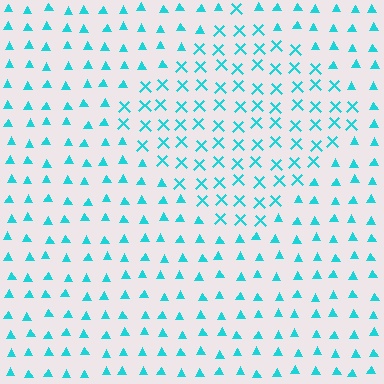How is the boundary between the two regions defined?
The boundary is defined by a change in element shape: X marks inside vs. triangles outside. All elements share the same color and spacing.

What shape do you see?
I see a diamond.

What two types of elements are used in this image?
The image uses X marks inside the diamond region and triangles outside it.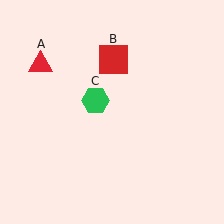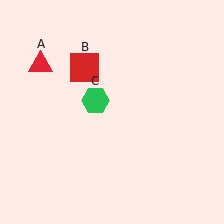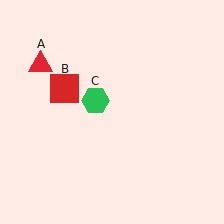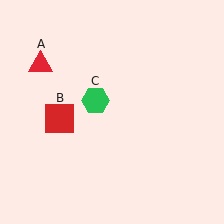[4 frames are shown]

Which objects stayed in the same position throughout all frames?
Red triangle (object A) and green hexagon (object C) remained stationary.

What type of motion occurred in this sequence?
The red square (object B) rotated counterclockwise around the center of the scene.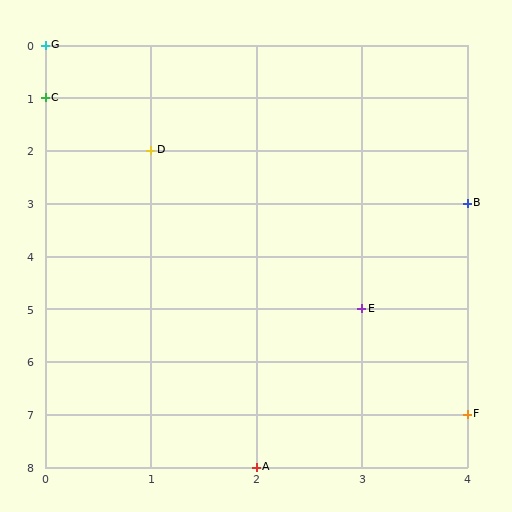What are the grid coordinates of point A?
Point A is at grid coordinates (2, 8).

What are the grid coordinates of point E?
Point E is at grid coordinates (3, 5).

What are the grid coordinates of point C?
Point C is at grid coordinates (0, 1).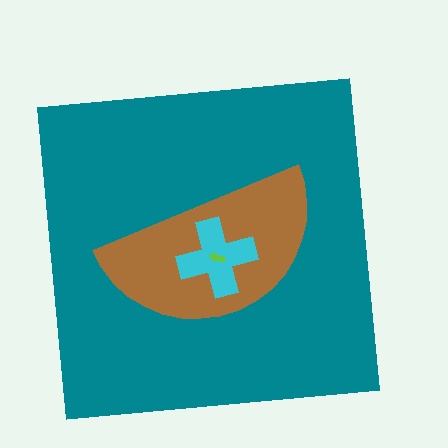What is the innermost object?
The lime arrow.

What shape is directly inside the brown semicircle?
The cyan cross.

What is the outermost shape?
The teal square.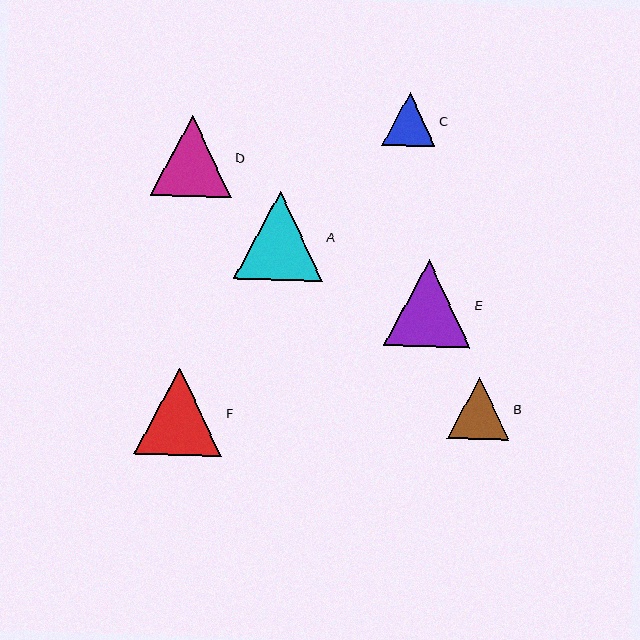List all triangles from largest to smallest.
From largest to smallest: A, F, E, D, B, C.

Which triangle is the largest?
Triangle A is the largest with a size of approximately 89 pixels.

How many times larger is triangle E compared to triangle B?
Triangle E is approximately 1.4 times the size of triangle B.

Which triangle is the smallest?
Triangle C is the smallest with a size of approximately 54 pixels.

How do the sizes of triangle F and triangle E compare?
Triangle F and triangle E are approximately the same size.